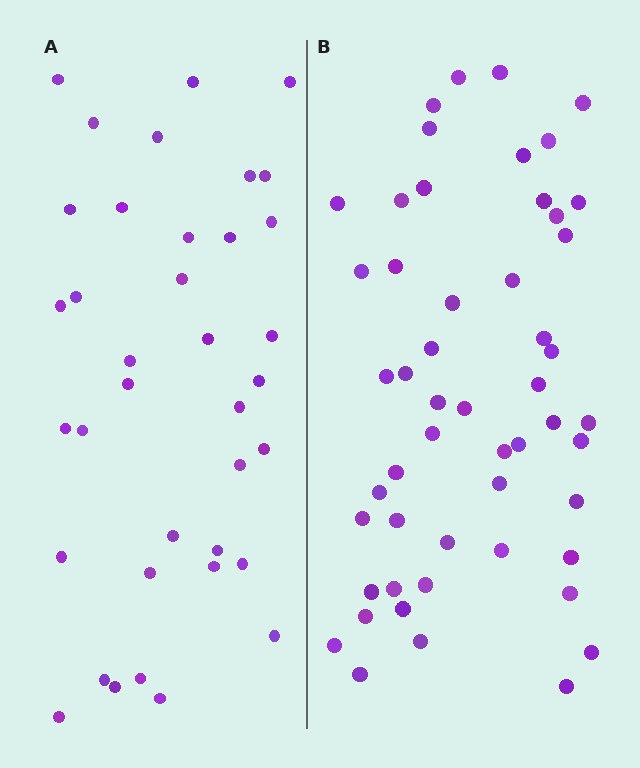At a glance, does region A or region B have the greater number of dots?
Region B (the right region) has more dots.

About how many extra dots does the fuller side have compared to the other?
Region B has approximately 15 more dots than region A.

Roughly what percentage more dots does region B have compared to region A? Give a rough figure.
About 40% more.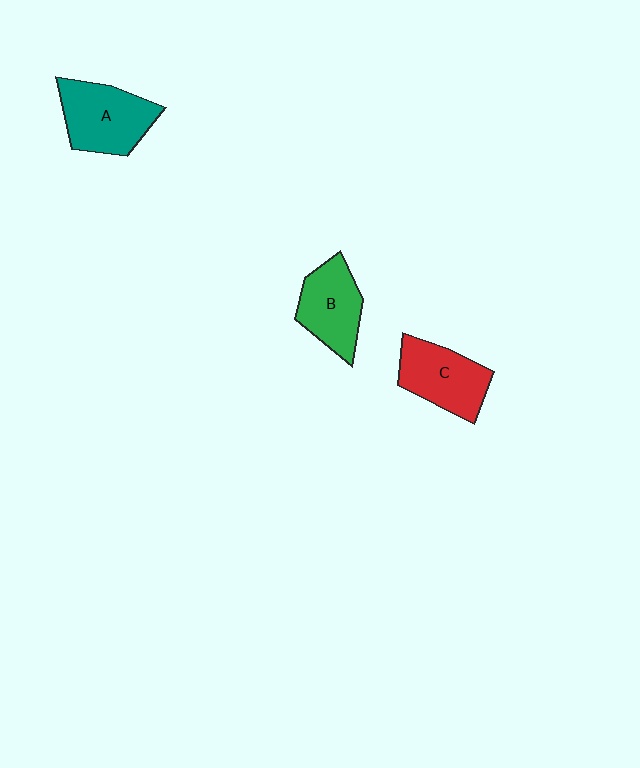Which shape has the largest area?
Shape A (teal).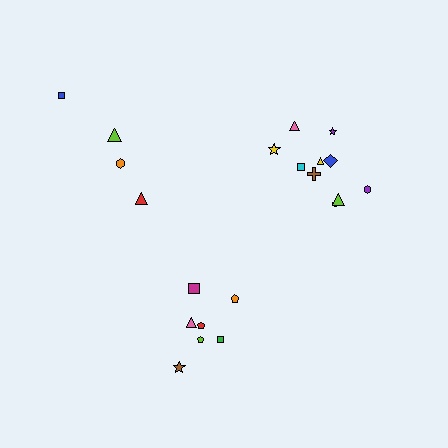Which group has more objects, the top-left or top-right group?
The top-right group.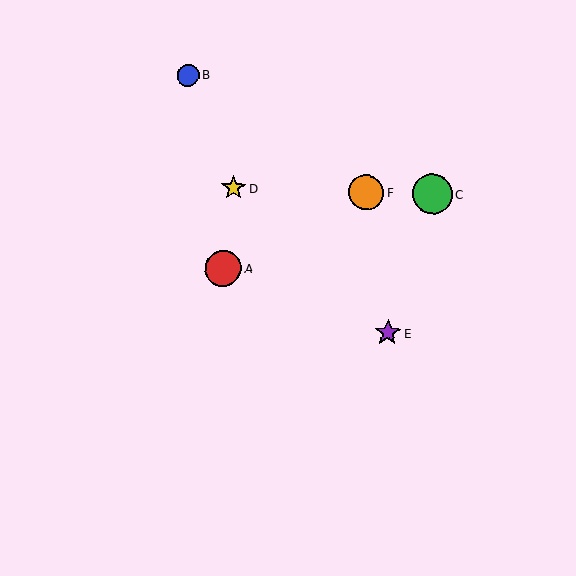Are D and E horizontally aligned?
No, D is at y≈188 and E is at y≈333.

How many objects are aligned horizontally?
3 objects (C, D, F) are aligned horizontally.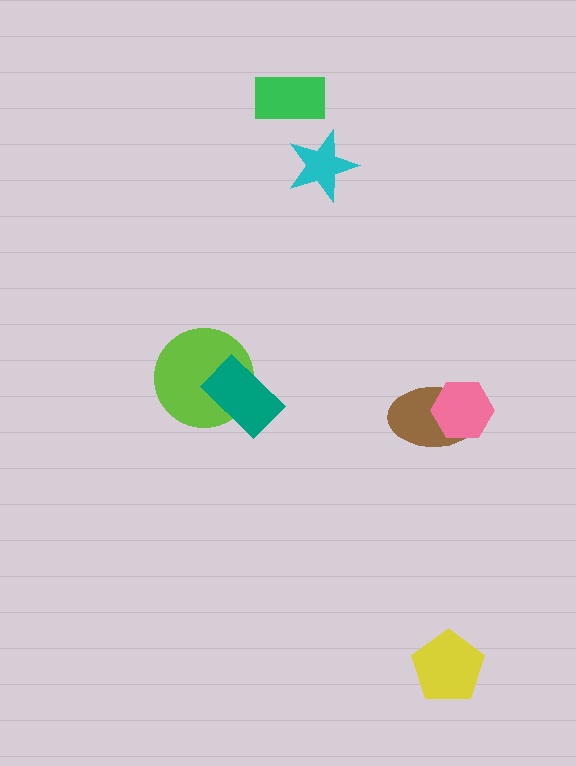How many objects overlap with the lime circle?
1 object overlaps with the lime circle.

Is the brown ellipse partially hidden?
Yes, it is partially covered by another shape.